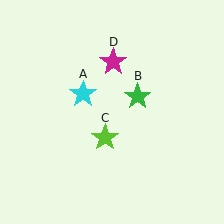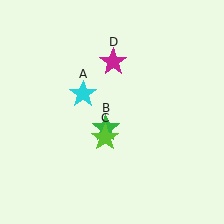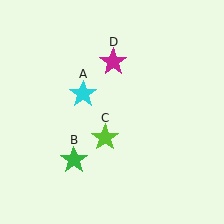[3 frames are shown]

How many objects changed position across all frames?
1 object changed position: green star (object B).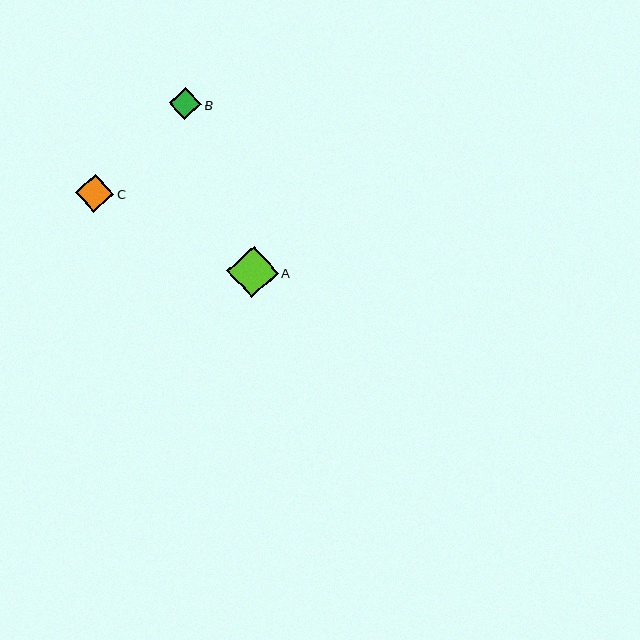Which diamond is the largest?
Diamond A is the largest with a size of approximately 52 pixels.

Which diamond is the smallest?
Diamond B is the smallest with a size of approximately 32 pixels.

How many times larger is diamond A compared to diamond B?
Diamond A is approximately 1.6 times the size of diamond B.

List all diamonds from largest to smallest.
From largest to smallest: A, C, B.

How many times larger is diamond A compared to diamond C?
Diamond A is approximately 1.4 times the size of diamond C.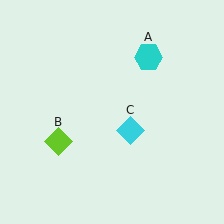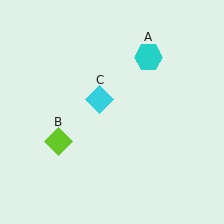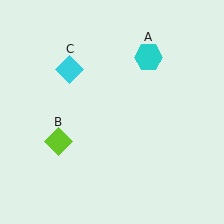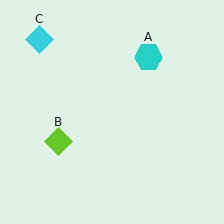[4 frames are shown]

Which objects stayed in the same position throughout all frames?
Cyan hexagon (object A) and lime diamond (object B) remained stationary.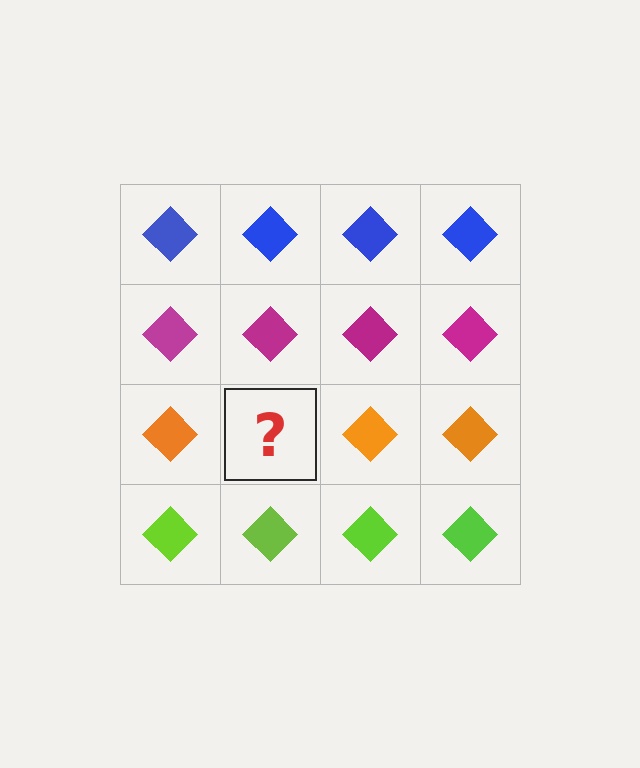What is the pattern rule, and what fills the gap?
The rule is that each row has a consistent color. The gap should be filled with an orange diamond.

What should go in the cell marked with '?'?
The missing cell should contain an orange diamond.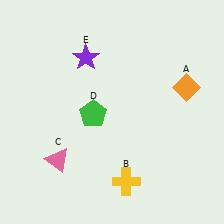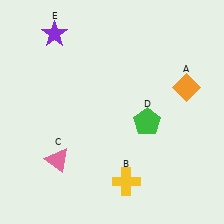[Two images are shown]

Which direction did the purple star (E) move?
The purple star (E) moved left.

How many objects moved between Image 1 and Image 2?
2 objects moved between the two images.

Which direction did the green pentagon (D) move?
The green pentagon (D) moved right.